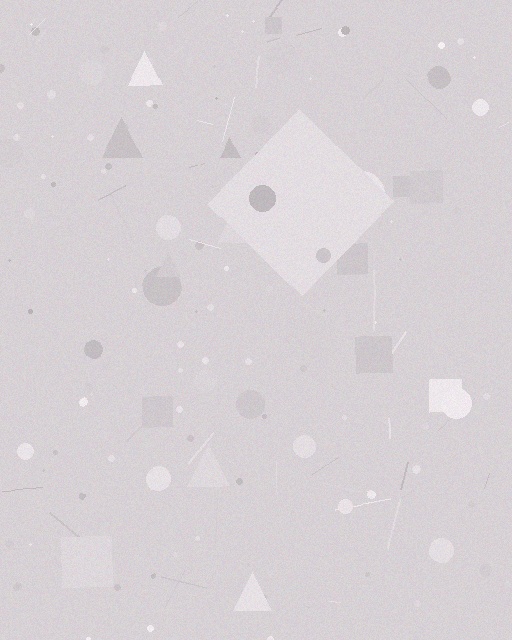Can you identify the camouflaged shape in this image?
The camouflaged shape is a diamond.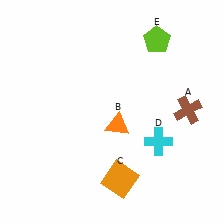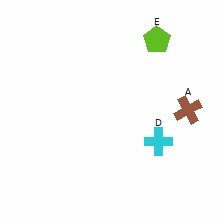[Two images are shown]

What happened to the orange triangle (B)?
The orange triangle (B) was removed in Image 2. It was in the bottom-right area of Image 1.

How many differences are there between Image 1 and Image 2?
There are 2 differences between the two images.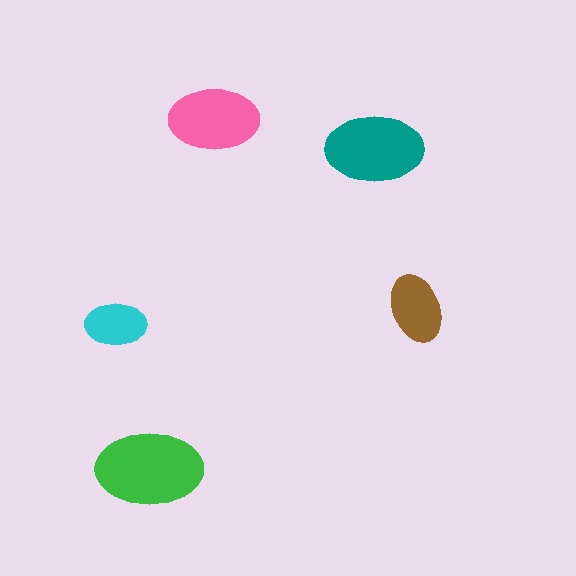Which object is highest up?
The pink ellipse is topmost.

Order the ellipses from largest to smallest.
the green one, the teal one, the pink one, the brown one, the cyan one.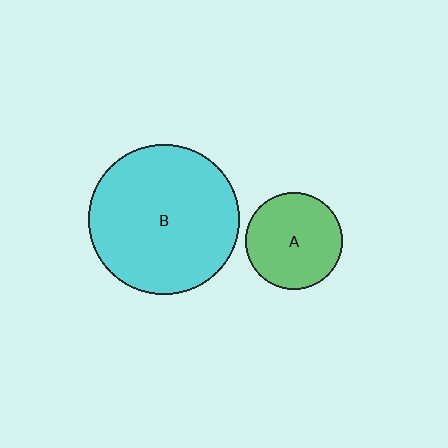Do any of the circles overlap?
No, none of the circles overlap.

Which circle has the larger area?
Circle B (cyan).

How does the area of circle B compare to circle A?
Approximately 2.4 times.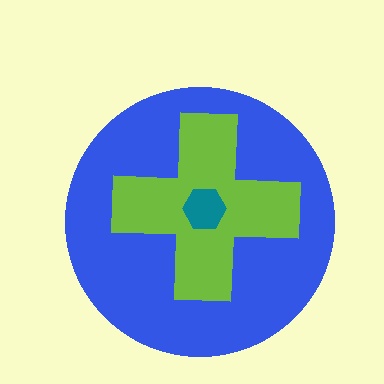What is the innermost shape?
The teal hexagon.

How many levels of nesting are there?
3.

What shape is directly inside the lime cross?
The teal hexagon.